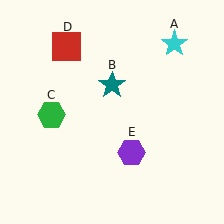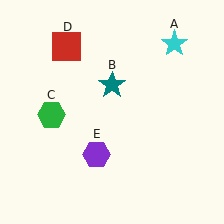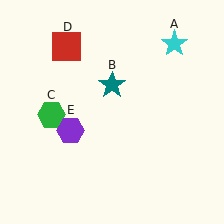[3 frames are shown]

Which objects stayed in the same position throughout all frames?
Cyan star (object A) and teal star (object B) and green hexagon (object C) and red square (object D) remained stationary.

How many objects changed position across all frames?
1 object changed position: purple hexagon (object E).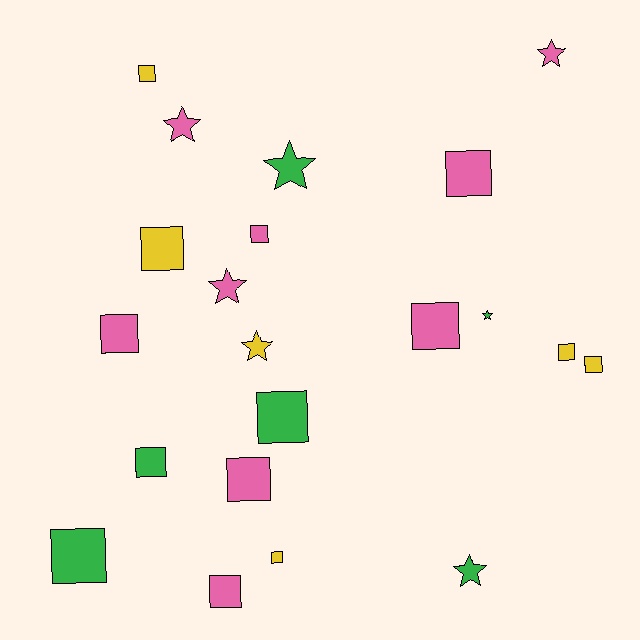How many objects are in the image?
There are 21 objects.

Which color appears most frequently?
Pink, with 9 objects.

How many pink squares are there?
There are 6 pink squares.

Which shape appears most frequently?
Square, with 14 objects.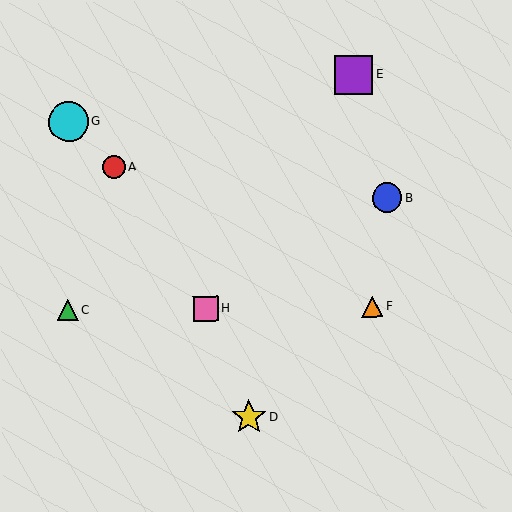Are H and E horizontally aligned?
No, H is at y≈309 and E is at y≈75.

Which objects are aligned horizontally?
Objects C, F, H are aligned horizontally.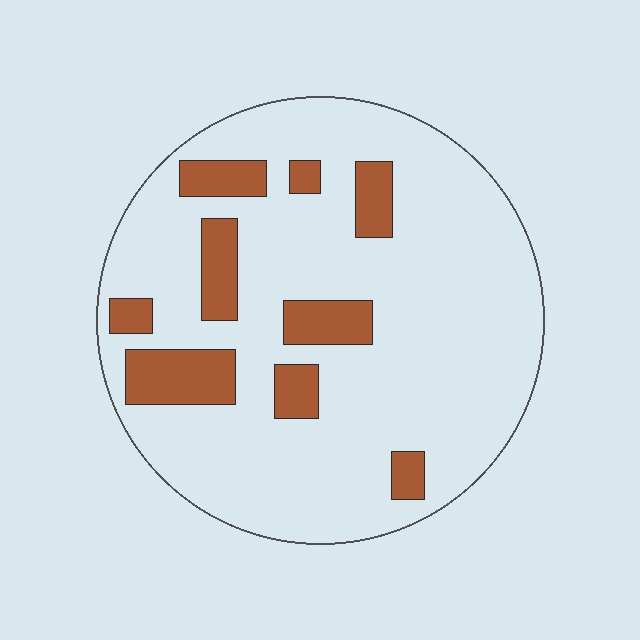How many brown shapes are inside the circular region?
9.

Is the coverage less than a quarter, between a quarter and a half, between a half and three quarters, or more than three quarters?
Less than a quarter.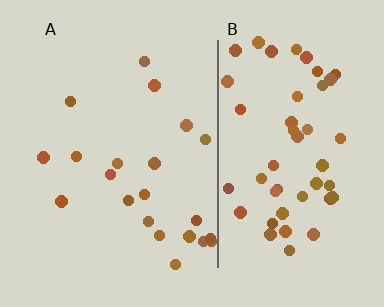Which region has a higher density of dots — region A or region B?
B (the right).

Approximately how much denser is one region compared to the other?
Approximately 2.4× — region B over region A.